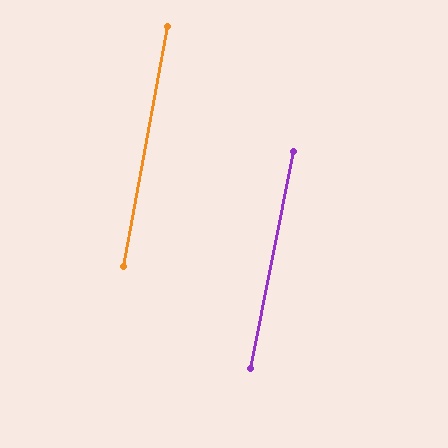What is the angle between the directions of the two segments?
Approximately 1 degree.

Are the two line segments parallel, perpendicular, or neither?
Parallel — their directions differ by only 0.8°.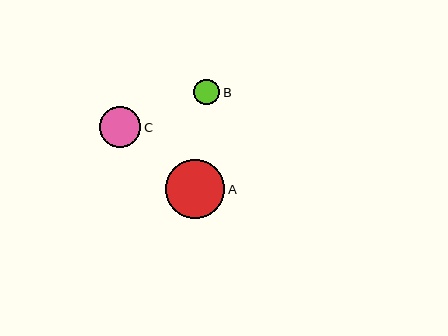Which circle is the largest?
Circle A is the largest with a size of approximately 59 pixels.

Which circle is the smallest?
Circle B is the smallest with a size of approximately 26 pixels.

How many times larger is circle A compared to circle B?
Circle A is approximately 2.3 times the size of circle B.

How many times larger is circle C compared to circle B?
Circle C is approximately 1.6 times the size of circle B.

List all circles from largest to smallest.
From largest to smallest: A, C, B.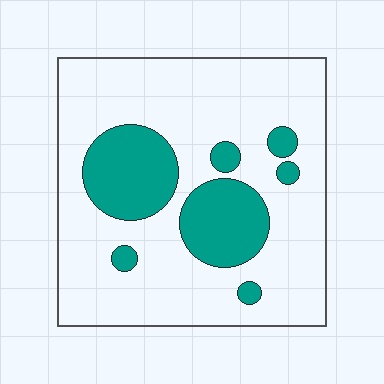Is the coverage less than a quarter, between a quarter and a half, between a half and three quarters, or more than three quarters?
Less than a quarter.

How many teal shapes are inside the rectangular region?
7.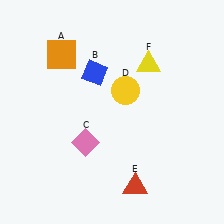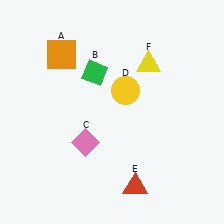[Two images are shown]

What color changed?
The diamond (B) changed from blue in Image 1 to green in Image 2.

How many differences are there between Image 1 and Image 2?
There is 1 difference between the two images.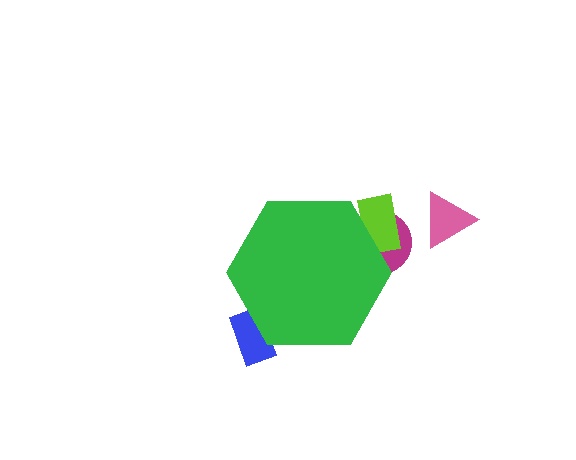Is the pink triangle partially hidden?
No, the pink triangle is fully visible.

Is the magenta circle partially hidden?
Yes, the magenta circle is partially hidden behind the green hexagon.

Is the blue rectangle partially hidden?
Yes, the blue rectangle is partially hidden behind the green hexagon.